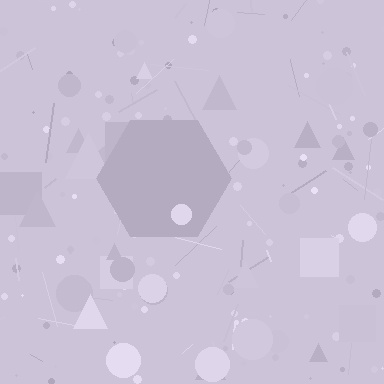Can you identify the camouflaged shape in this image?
The camouflaged shape is a hexagon.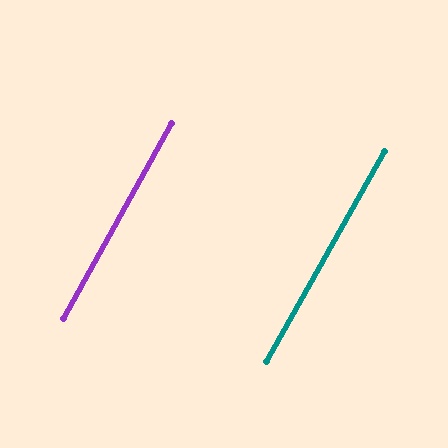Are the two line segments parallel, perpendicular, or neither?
Parallel — their directions differ by only 0.3°.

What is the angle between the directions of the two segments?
Approximately 0 degrees.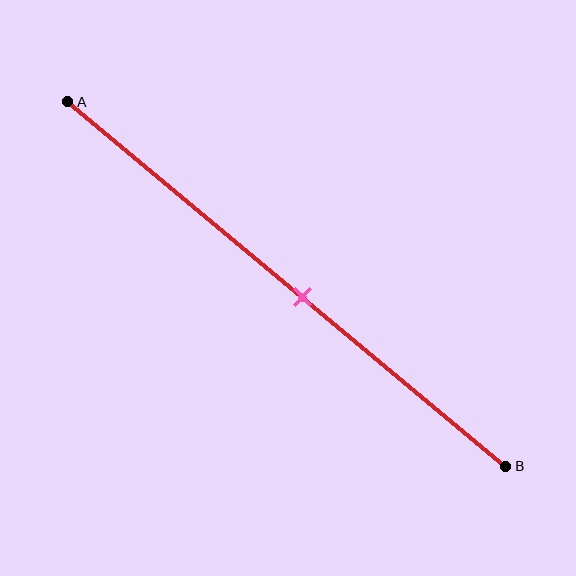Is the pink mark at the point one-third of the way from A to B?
No, the mark is at about 55% from A, not at the 33% one-third point.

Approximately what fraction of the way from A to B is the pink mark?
The pink mark is approximately 55% of the way from A to B.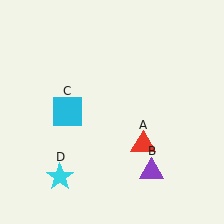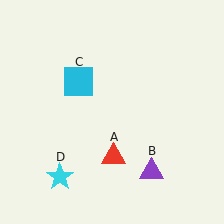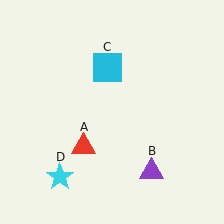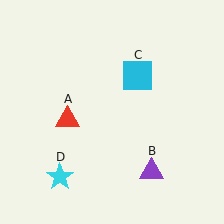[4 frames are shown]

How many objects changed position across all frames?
2 objects changed position: red triangle (object A), cyan square (object C).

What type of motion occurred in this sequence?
The red triangle (object A), cyan square (object C) rotated clockwise around the center of the scene.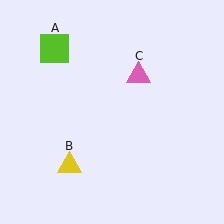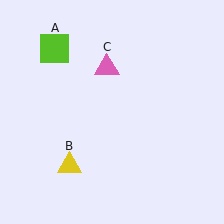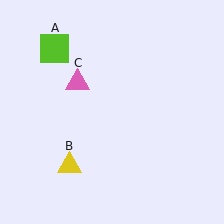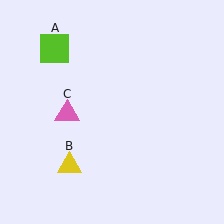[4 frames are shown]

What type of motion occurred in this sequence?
The pink triangle (object C) rotated counterclockwise around the center of the scene.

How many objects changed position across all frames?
1 object changed position: pink triangle (object C).